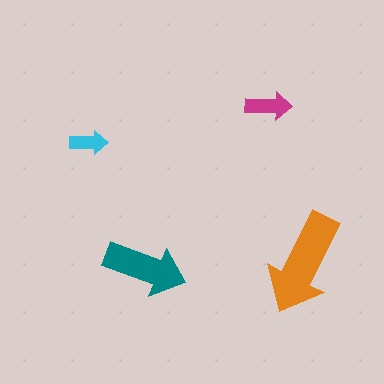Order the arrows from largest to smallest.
the orange one, the teal one, the magenta one, the cyan one.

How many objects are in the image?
There are 4 objects in the image.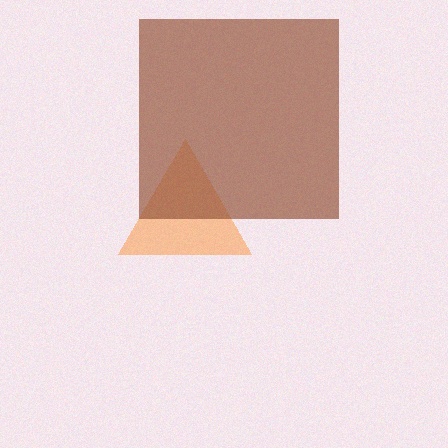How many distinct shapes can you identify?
There are 2 distinct shapes: an orange triangle, a brown square.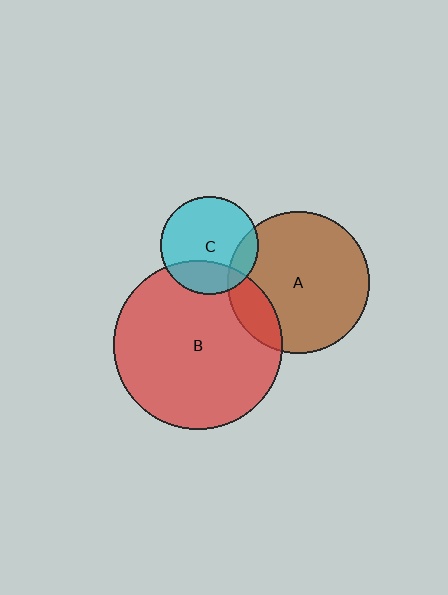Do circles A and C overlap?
Yes.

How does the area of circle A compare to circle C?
Approximately 2.1 times.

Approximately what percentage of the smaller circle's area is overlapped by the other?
Approximately 15%.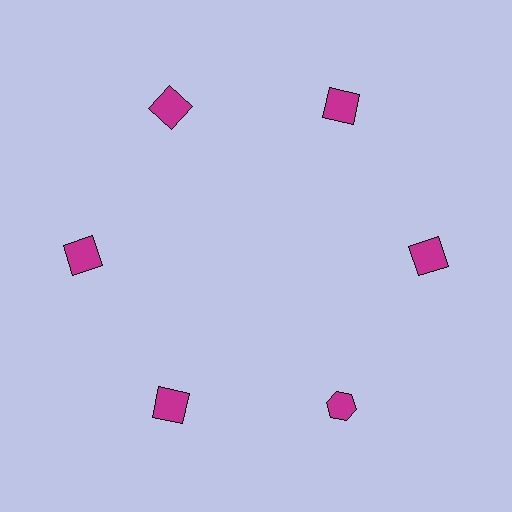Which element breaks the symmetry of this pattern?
The magenta hexagon at roughly the 5 o'clock position breaks the symmetry. All other shapes are magenta squares.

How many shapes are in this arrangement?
There are 6 shapes arranged in a ring pattern.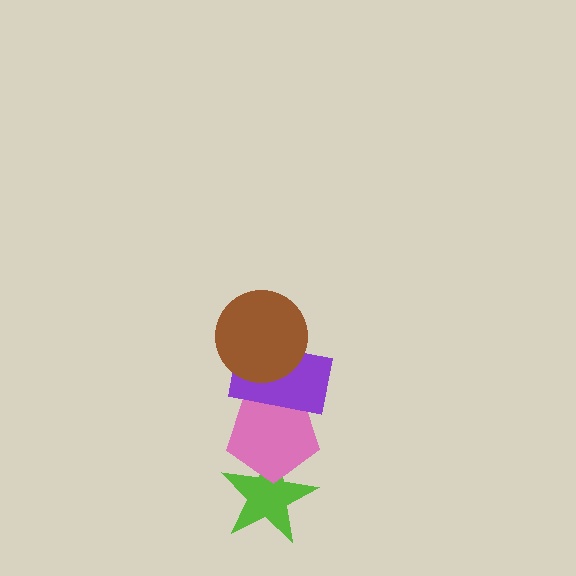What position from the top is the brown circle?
The brown circle is 1st from the top.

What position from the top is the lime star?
The lime star is 4th from the top.